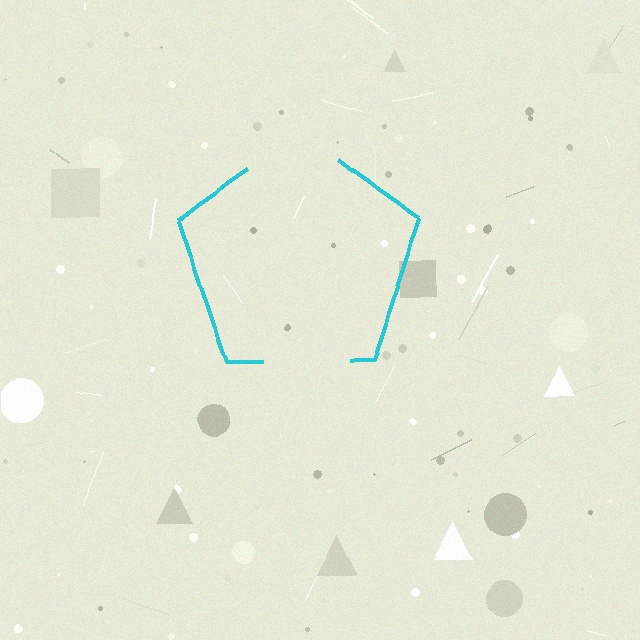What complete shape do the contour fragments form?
The contour fragments form a pentagon.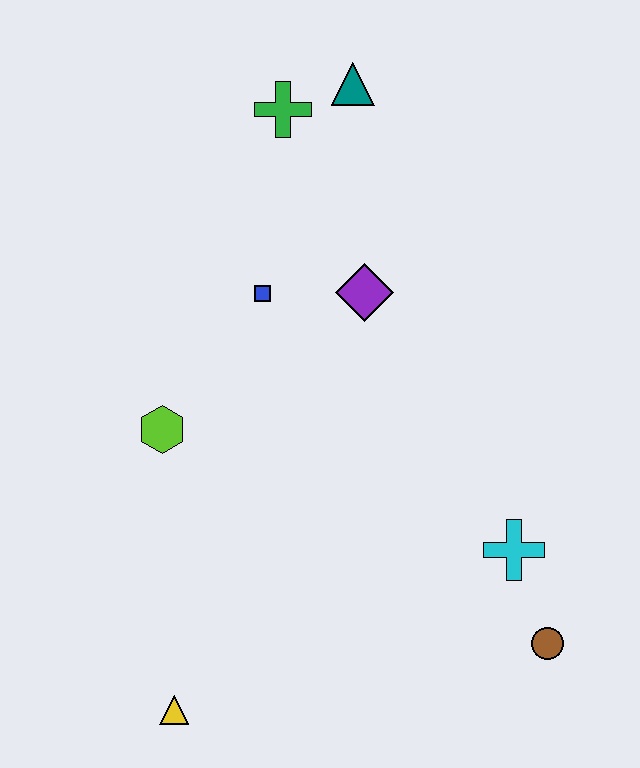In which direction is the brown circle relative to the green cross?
The brown circle is below the green cross.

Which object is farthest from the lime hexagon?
The brown circle is farthest from the lime hexagon.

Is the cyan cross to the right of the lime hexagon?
Yes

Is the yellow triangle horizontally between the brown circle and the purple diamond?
No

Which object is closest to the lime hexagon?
The blue square is closest to the lime hexagon.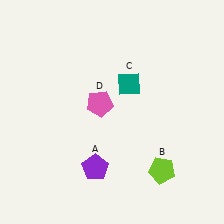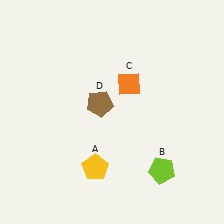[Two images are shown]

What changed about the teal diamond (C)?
In Image 1, C is teal. In Image 2, it changed to orange.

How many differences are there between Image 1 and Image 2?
There are 3 differences between the two images.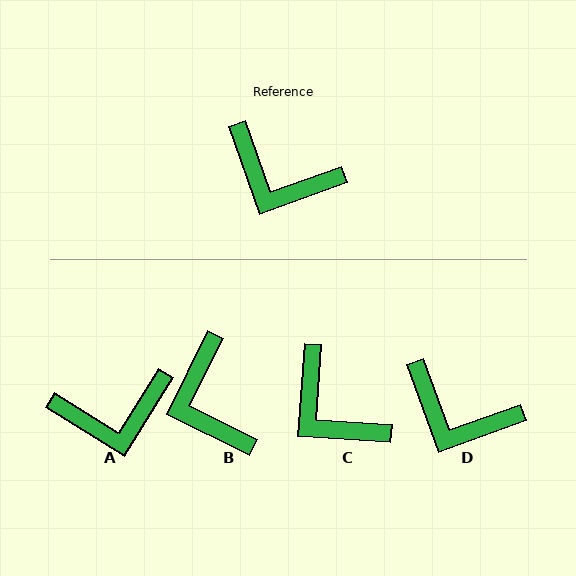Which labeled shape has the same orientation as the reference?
D.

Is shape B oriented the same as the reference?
No, it is off by about 46 degrees.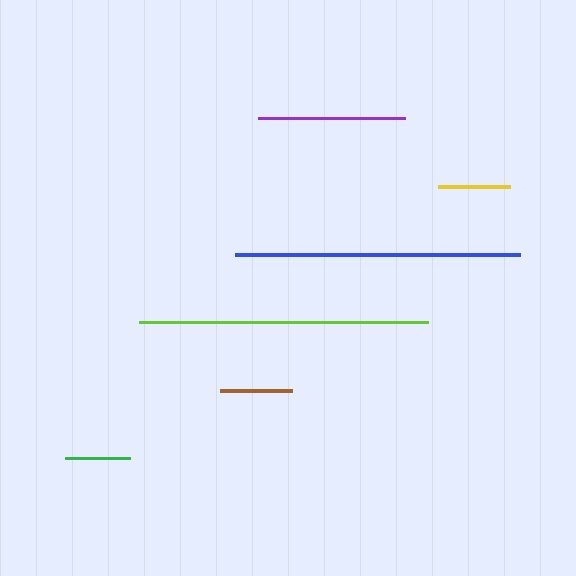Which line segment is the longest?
The lime line is the longest at approximately 289 pixels.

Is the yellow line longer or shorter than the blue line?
The blue line is longer than the yellow line.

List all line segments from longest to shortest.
From longest to shortest: lime, blue, purple, brown, yellow, green.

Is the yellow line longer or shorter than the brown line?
The brown line is longer than the yellow line.